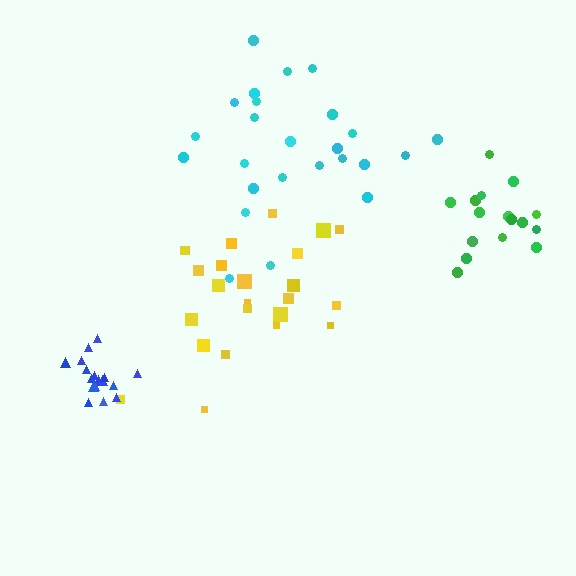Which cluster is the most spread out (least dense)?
Yellow.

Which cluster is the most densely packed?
Blue.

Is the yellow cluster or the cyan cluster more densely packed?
Cyan.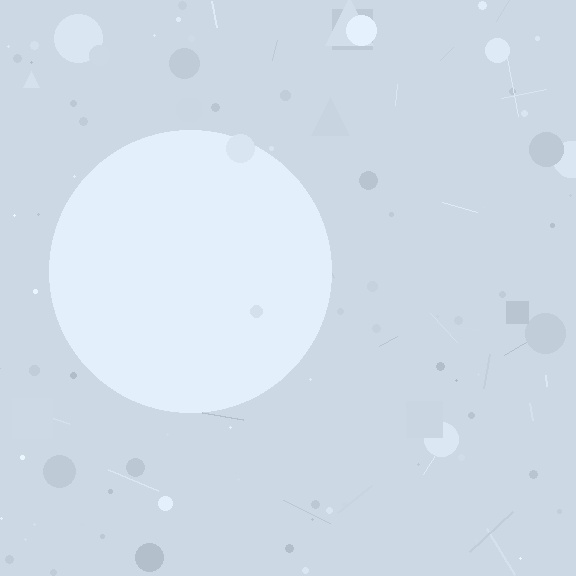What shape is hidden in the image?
A circle is hidden in the image.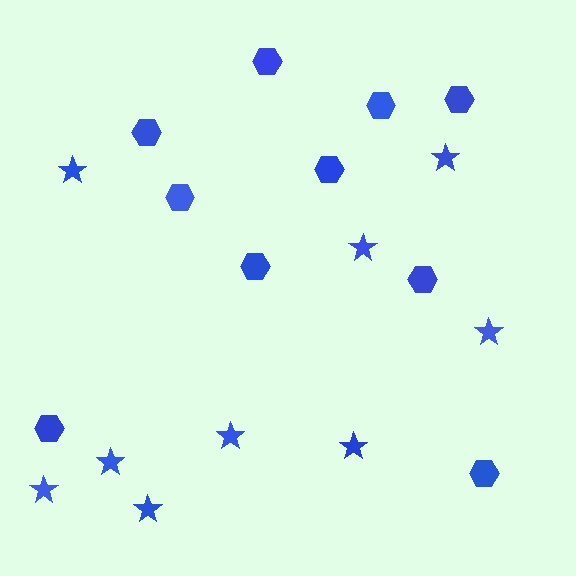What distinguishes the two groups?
There are 2 groups: one group of stars (9) and one group of hexagons (10).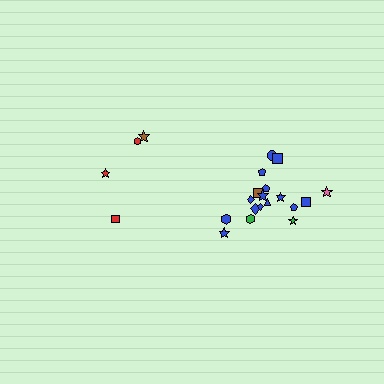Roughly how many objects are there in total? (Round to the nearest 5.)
Roughly 20 objects in total.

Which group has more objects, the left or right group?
The right group.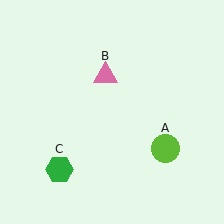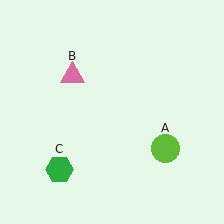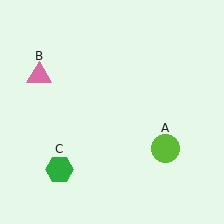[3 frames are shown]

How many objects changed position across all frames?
1 object changed position: pink triangle (object B).